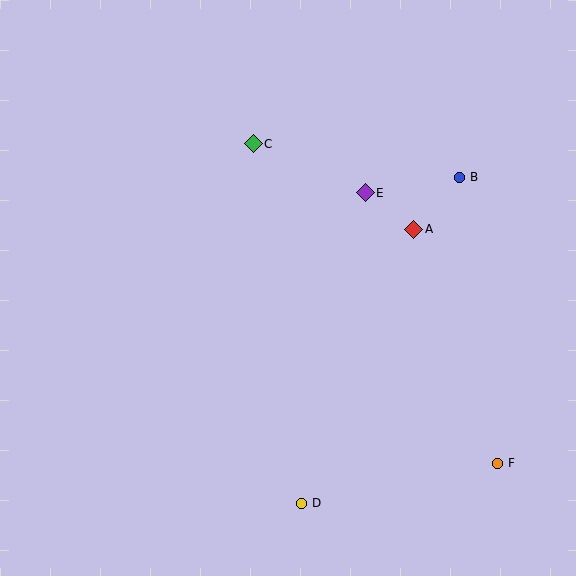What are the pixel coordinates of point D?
Point D is at (301, 503).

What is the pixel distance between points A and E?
The distance between A and E is 61 pixels.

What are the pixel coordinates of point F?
Point F is at (497, 463).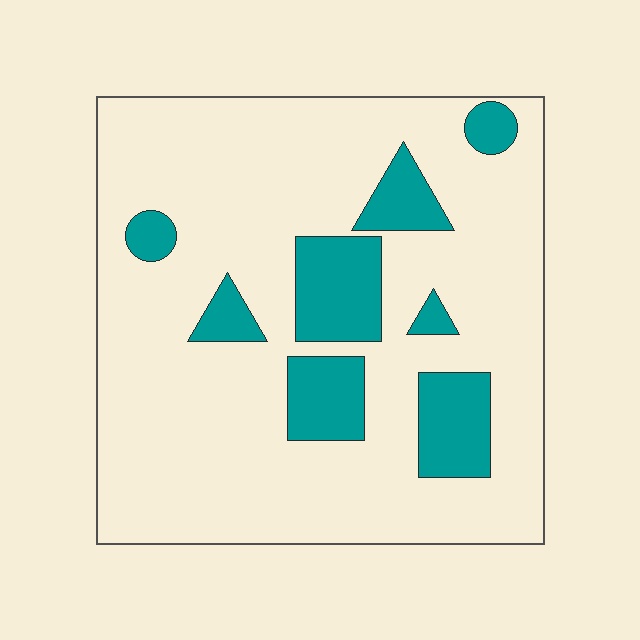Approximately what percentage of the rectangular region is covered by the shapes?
Approximately 20%.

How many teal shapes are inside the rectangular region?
8.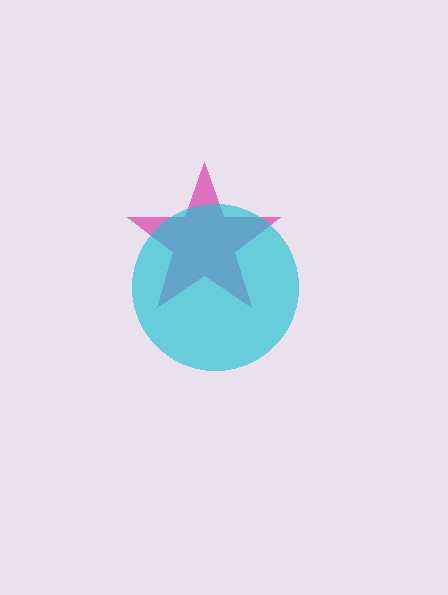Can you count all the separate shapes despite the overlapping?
Yes, there are 2 separate shapes.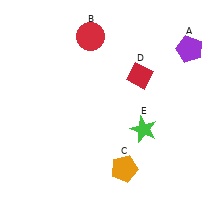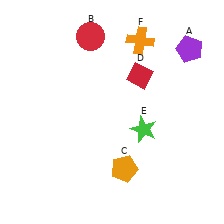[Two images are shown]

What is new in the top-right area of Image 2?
An orange cross (F) was added in the top-right area of Image 2.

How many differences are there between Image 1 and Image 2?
There is 1 difference between the two images.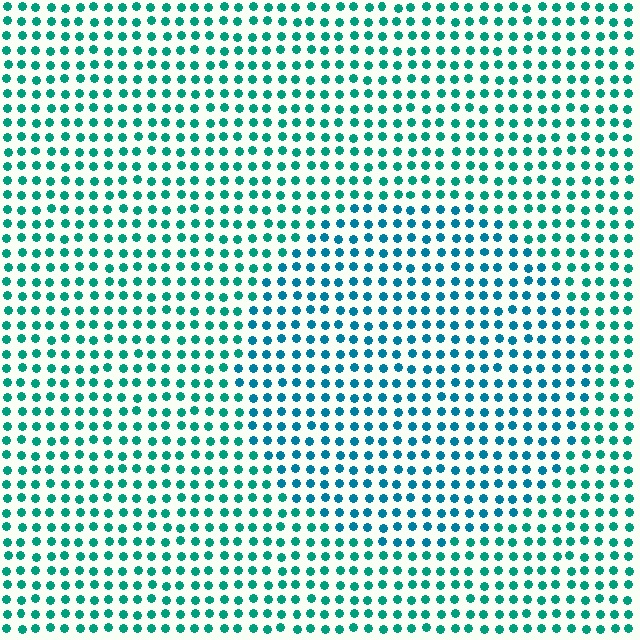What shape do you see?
I see a circle.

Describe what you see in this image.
The image is filled with small teal elements in a uniform arrangement. A circle-shaped region is visible where the elements are tinted to a slightly different hue, forming a subtle color boundary.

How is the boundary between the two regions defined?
The boundary is defined purely by a slight shift in hue (about 25 degrees). Spacing, size, and orientation are identical on both sides.